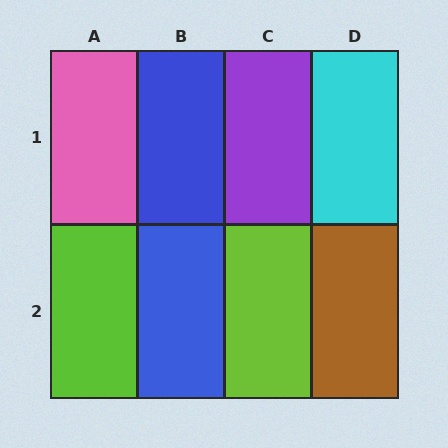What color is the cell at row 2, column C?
Lime.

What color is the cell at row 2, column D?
Brown.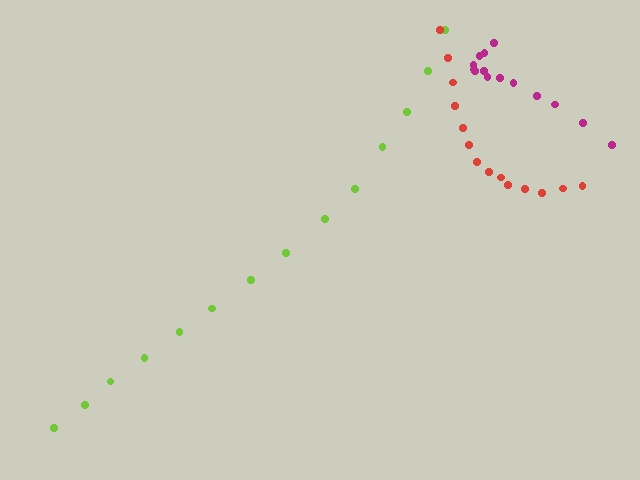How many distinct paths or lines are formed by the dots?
There are 3 distinct paths.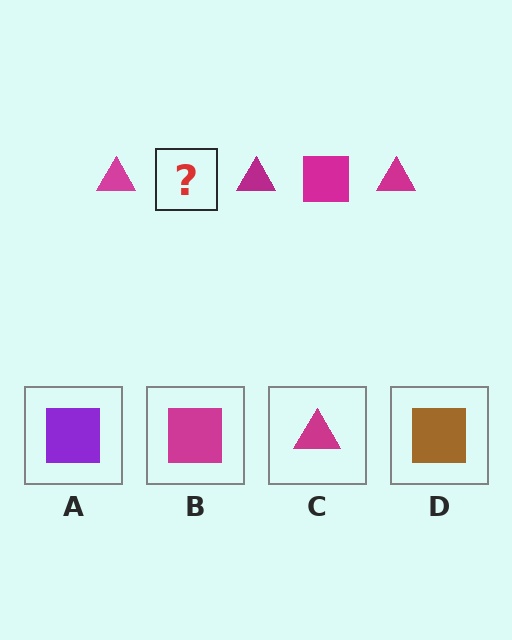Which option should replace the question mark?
Option B.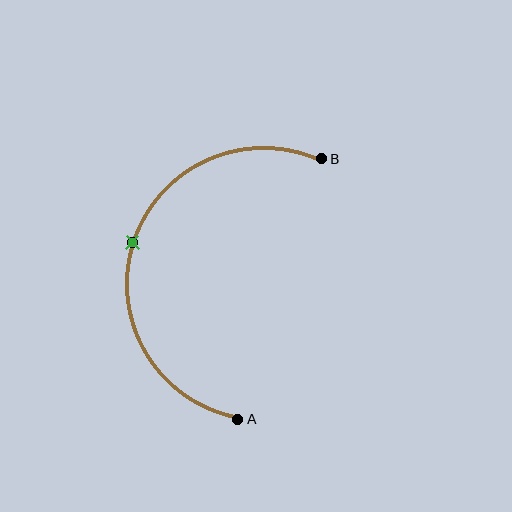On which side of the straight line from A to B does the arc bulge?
The arc bulges to the left of the straight line connecting A and B.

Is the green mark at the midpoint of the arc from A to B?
Yes. The green mark lies on the arc at equal arc-length from both A and B — it is the arc midpoint.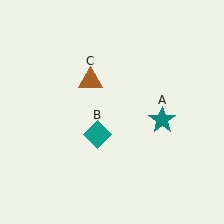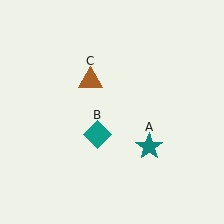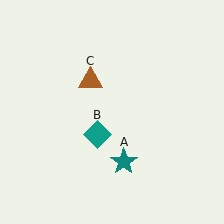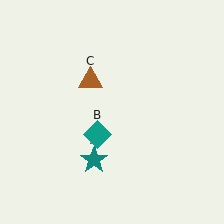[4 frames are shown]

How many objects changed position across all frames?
1 object changed position: teal star (object A).